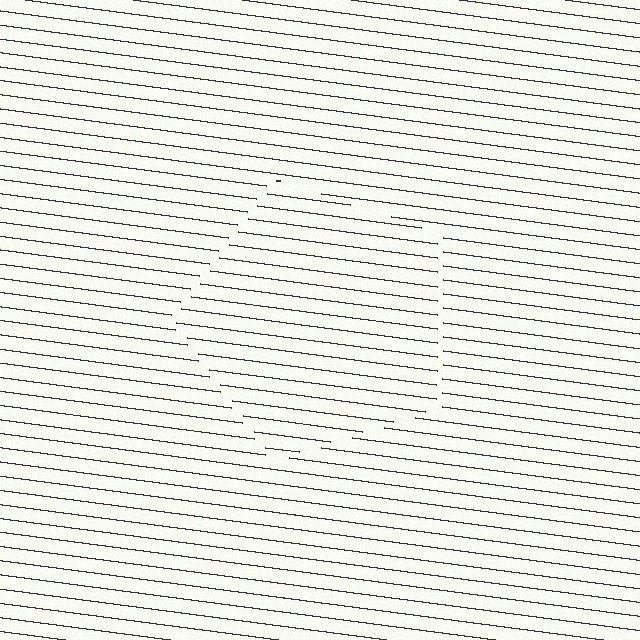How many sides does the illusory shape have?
5 sides — the line-ends trace a pentagon.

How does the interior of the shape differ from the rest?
The interior of the shape contains the same grating, shifted by half a period — the contour is defined by the phase discontinuity where line-ends from the inner and outer gratings abut.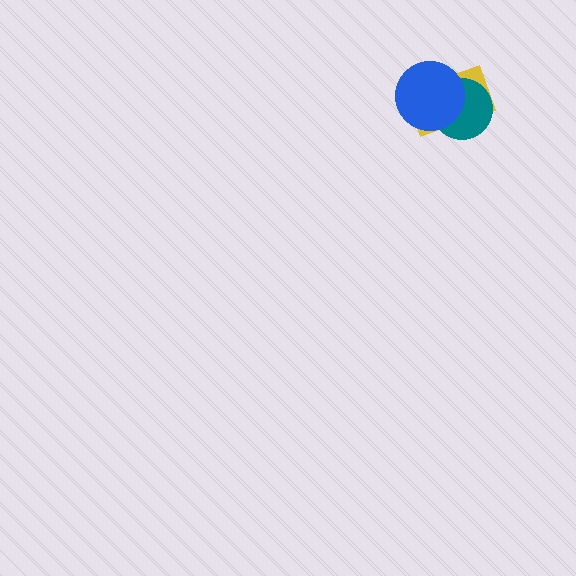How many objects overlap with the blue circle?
2 objects overlap with the blue circle.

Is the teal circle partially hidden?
Yes, it is partially covered by another shape.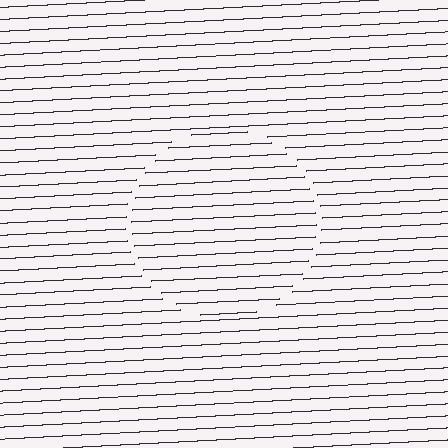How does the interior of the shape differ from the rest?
The interior of the shape contains the same grating, shifted by half a period — the contour is defined by the phase discontinuity where line-ends from the inner and outer gratings abut.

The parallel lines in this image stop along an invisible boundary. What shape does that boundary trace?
An illusory circle. The interior of the shape contains the same grating, shifted by half a period — the contour is defined by the phase discontinuity where line-ends from the inner and outer gratings abut.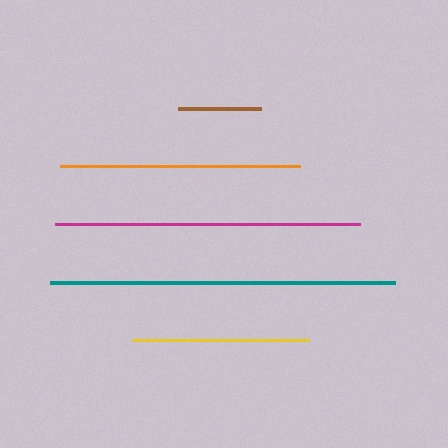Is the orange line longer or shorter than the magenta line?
The magenta line is longer than the orange line.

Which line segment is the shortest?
The brown line is the shortest at approximately 84 pixels.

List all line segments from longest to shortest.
From longest to shortest: teal, magenta, orange, yellow, brown.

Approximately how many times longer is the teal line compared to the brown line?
The teal line is approximately 4.1 times the length of the brown line.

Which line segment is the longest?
The teal line is the longest at approximately 345 pixels.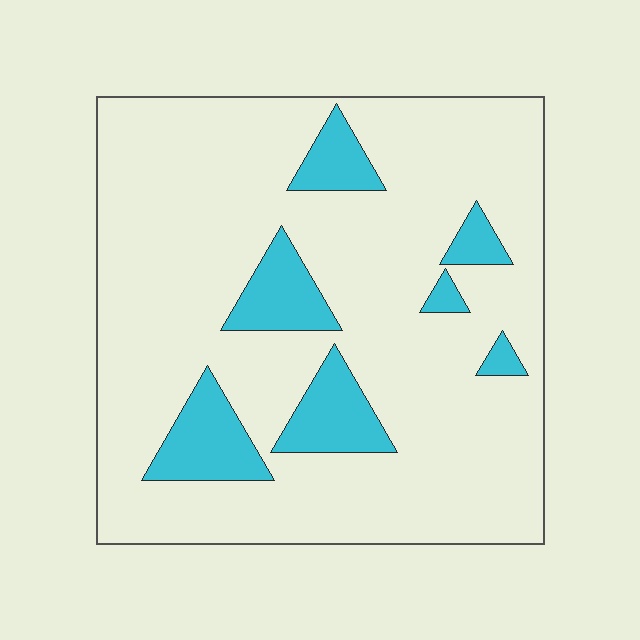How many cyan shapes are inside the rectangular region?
7.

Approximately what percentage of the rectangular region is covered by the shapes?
Approximately 15%.